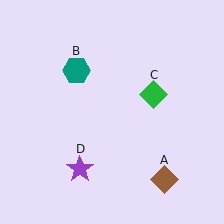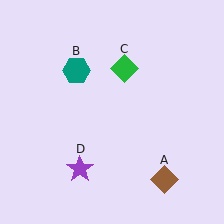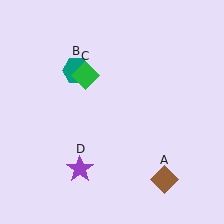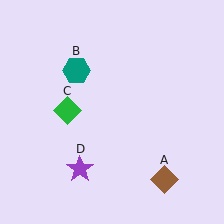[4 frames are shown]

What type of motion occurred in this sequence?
The green diamond (object C) rotated counterclockwise around the center of the scene.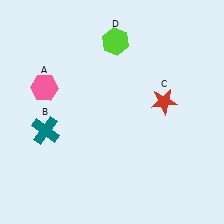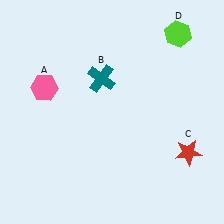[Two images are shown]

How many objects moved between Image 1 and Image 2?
3 objects moved between the two images.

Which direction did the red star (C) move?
The red star (C) moved down.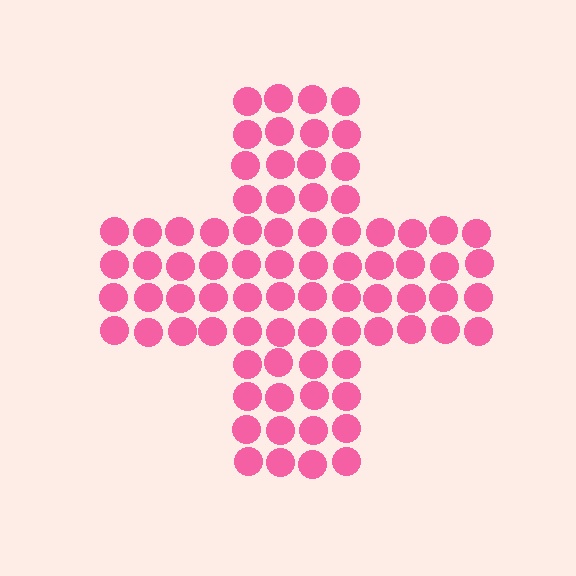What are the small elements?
The small elements are circles.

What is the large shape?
The large shape is a cross.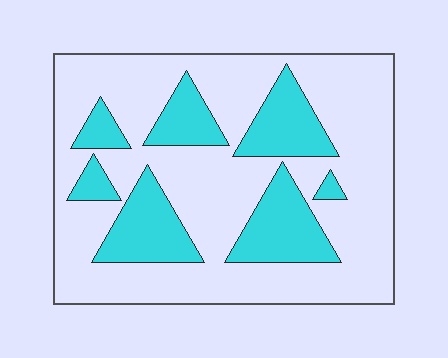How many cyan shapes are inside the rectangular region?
7.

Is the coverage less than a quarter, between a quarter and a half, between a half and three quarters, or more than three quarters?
Between a quarter and a half.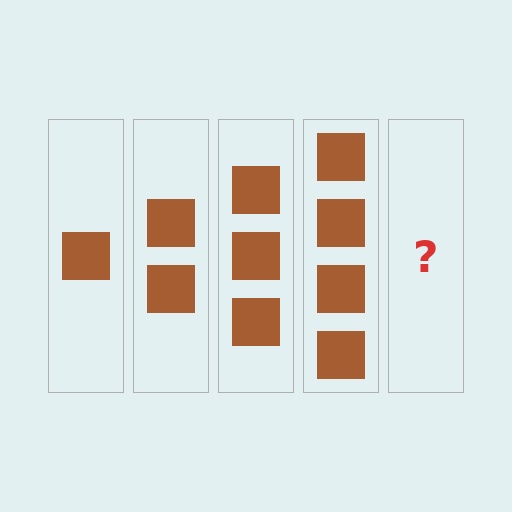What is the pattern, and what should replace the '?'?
The pattern is that each step adds one more square. The '?' should be 5 squares.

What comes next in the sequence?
The next element should be 5 squares.